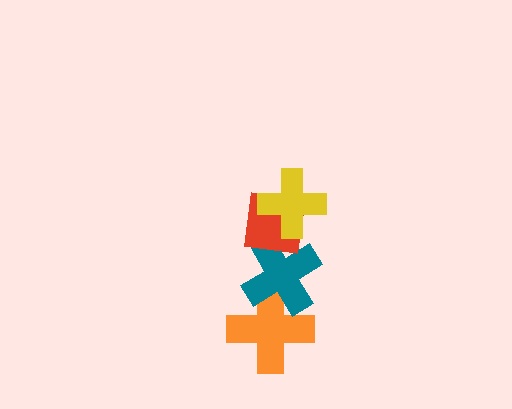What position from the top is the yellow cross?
The yellow cross is 1st from the top.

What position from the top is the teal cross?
The teal cross is 3rd from the top.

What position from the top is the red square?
The red square is 2nd from the top.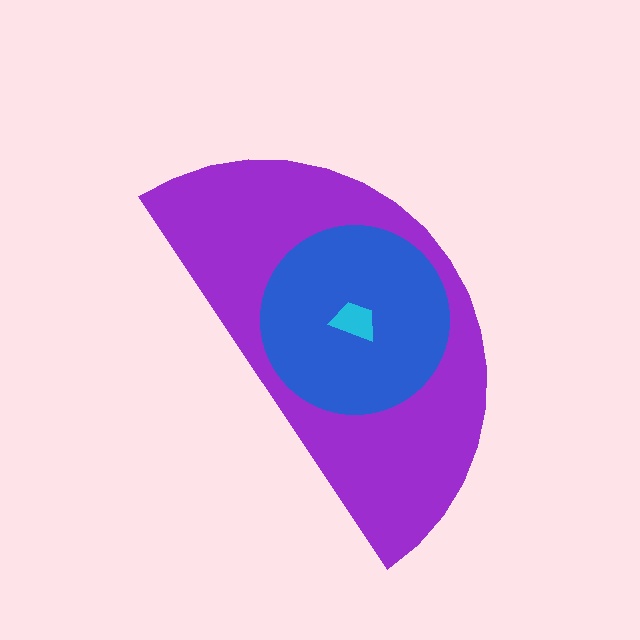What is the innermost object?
The cyan trapezoid.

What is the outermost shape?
The purple semicircle.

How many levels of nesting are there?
3.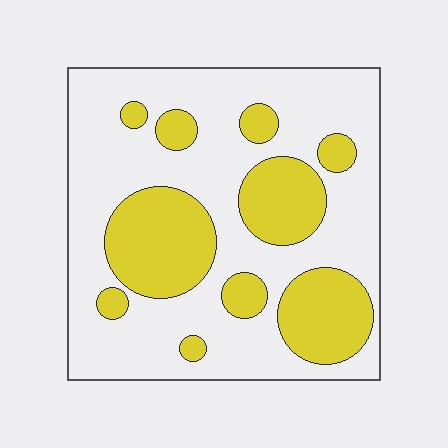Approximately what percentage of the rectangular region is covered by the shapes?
Approximately 30%.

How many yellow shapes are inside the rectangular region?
10.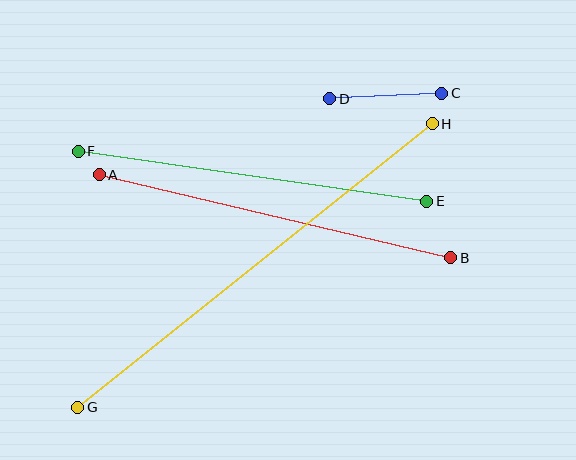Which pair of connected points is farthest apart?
Points G and H are farthest apart.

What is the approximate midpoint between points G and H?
The midpoint is at approximately (255, 266) pixels.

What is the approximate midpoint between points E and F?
The midpoint is at approximately (252, 176) pixels.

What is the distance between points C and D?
The distance is approximately 112 pixels.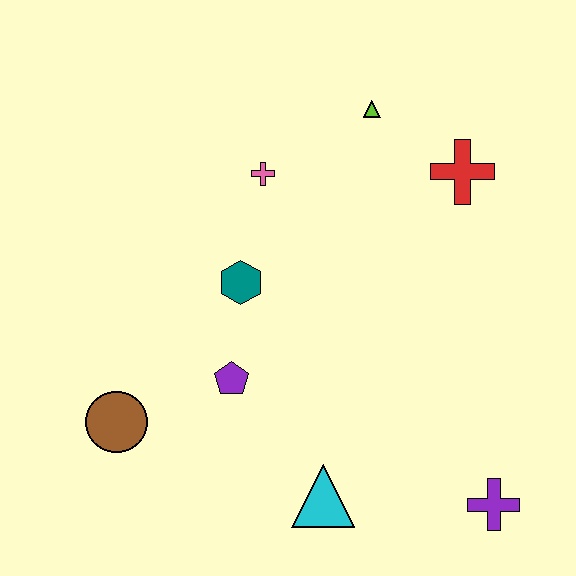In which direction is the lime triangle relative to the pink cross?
The lime triangle is to the right of the pink cross.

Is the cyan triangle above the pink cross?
No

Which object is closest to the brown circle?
The purple pentagon is closest to the brown circle.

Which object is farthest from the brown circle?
The red cross is farthest from the brown circle.